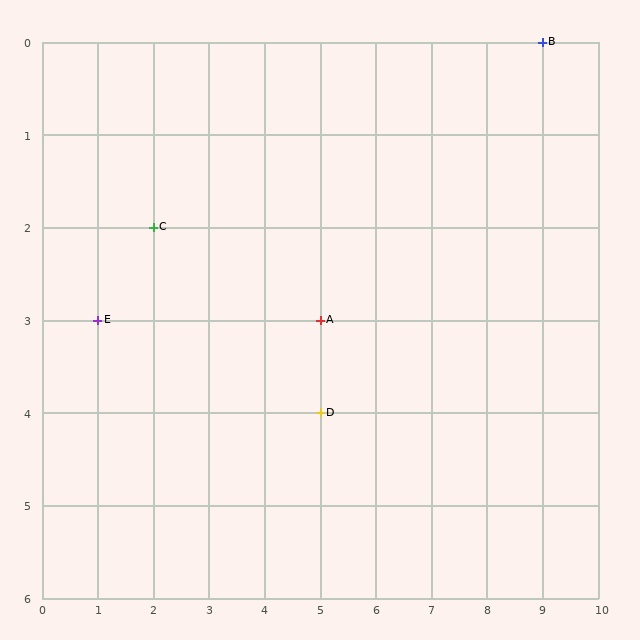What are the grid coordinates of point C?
Point C is at grid coordinates (2, 2).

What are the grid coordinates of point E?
Point E is at grid coordinates (1, 3).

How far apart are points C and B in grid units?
Points C and B are 7 columns and 2 rows apart (about 7.3 grid units diagonally).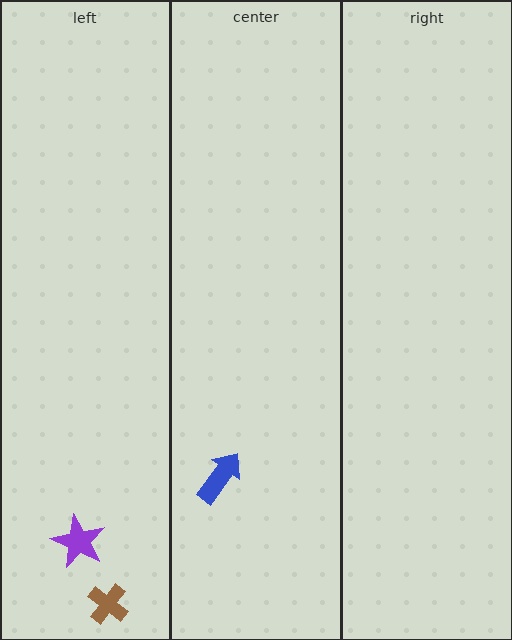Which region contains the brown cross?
The left region.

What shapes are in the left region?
The brown cross, the purple star.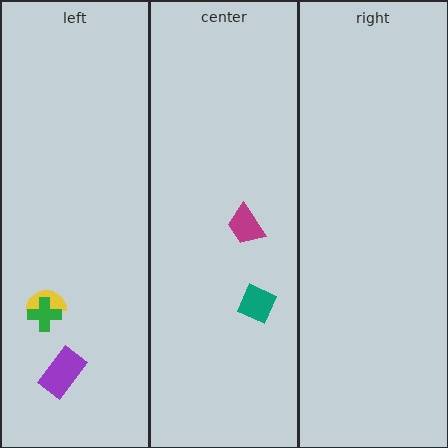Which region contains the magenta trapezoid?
The center region.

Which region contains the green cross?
The left region.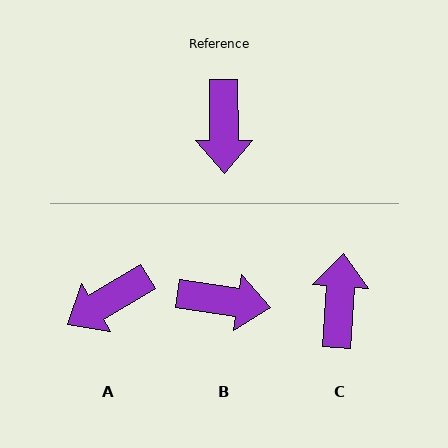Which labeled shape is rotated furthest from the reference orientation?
C, about 176 degrees away.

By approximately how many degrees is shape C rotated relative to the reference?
Approximately 176 degrees counter-clockwise.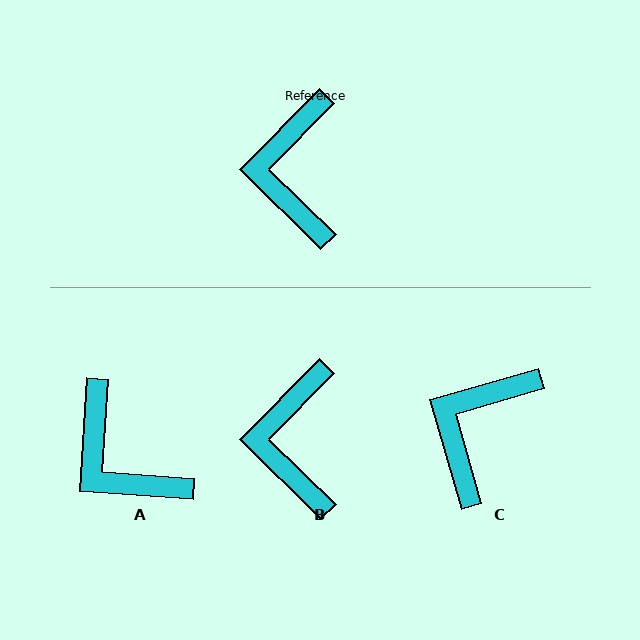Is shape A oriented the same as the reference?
No, it is off by about 40 degrees.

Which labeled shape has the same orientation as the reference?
B.